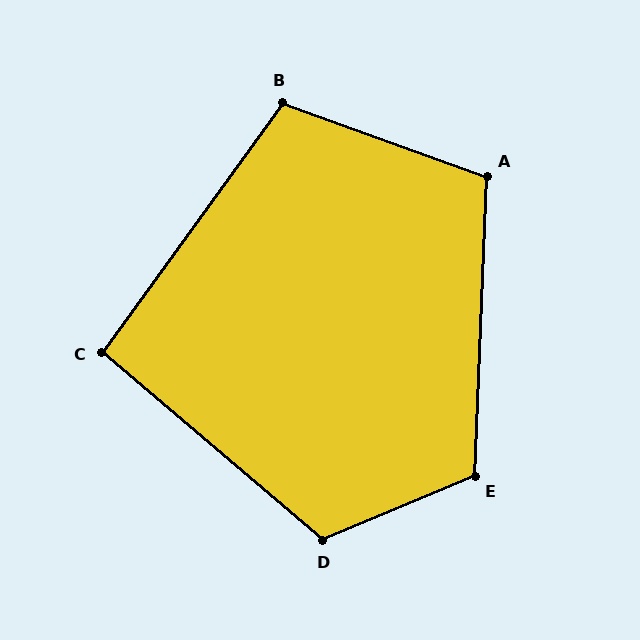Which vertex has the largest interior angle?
D, at approximately 117 degrees.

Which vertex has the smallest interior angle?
C, at approximately 94 degrees.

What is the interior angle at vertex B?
Approximately 106 degrees (obtuse).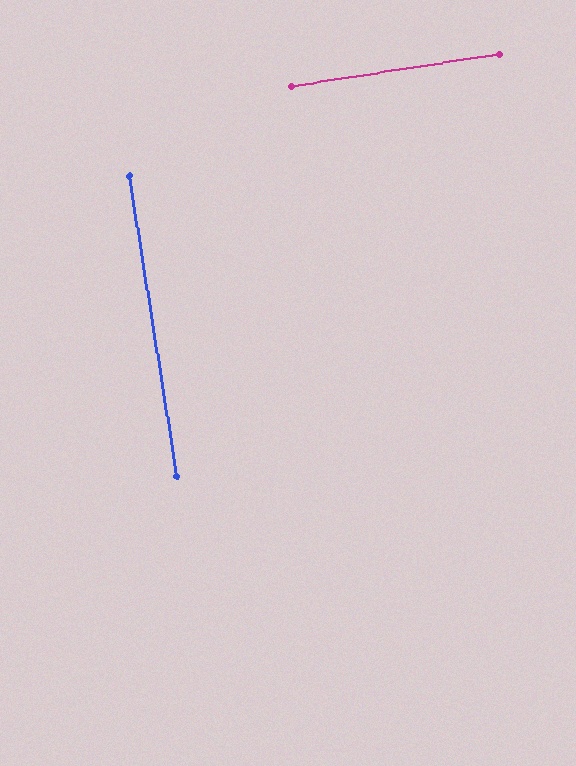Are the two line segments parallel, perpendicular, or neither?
Perpendicular — they meet at approximately 90°.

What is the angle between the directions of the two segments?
Approximately 90 degrees.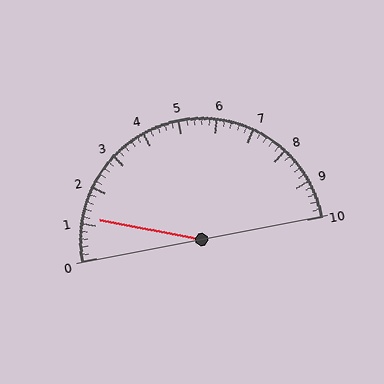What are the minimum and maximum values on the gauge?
The gauge ranges from 0 to 10.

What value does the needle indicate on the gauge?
The needle indicates approximately 1.2.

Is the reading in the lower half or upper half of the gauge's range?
The reading is in the lower half of the range (0 to 10).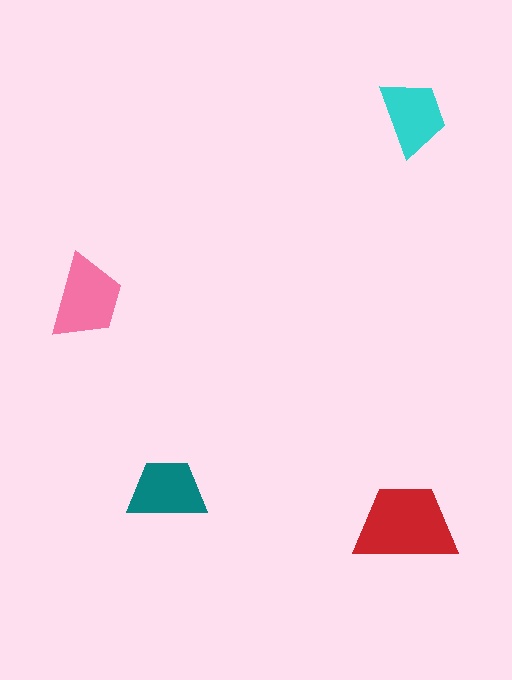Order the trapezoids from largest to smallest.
the red one, the pink one, the teal one, the cyan one.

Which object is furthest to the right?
The cyan trapezoid is rightmost.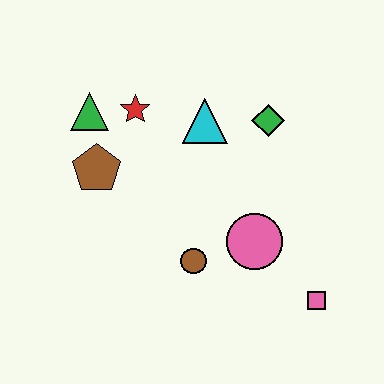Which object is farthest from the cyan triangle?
The pink square is farthest from the cyan triangle.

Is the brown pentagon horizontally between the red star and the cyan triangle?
No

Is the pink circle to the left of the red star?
No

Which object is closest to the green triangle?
The red star is closest to the green triangle.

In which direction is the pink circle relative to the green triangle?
The pink circle is to the right of the green triangle.